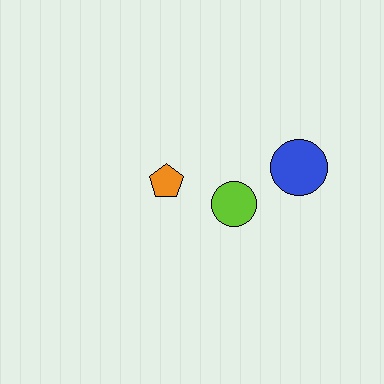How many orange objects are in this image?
There is 1 orange object.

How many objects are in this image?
There are 3 objects.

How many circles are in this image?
There are 2 circles.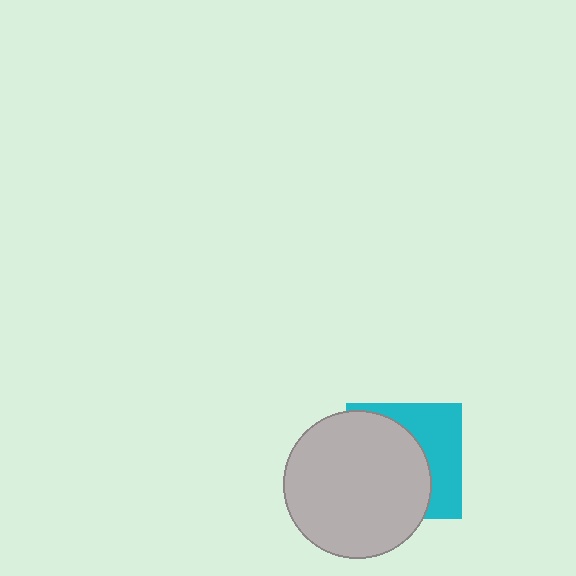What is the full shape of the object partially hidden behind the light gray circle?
The partially hidden object is a cyan square.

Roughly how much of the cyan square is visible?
A small part of it is visible (roughly 39%).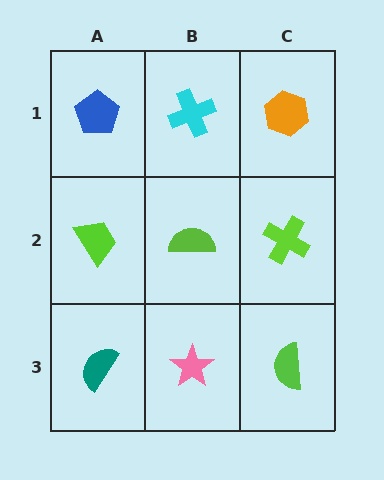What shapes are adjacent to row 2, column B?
A cyan cross (row 1, column B), a pink star (row 3, column B), a lime trapezoid (row 2, column A), a lime cross (row 2, column C).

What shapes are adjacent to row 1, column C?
A lime cross (row 2, column C), a cyan cross (row 1, column B).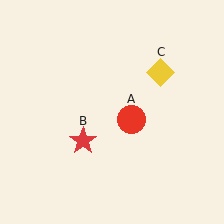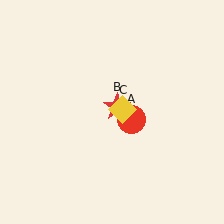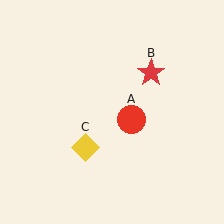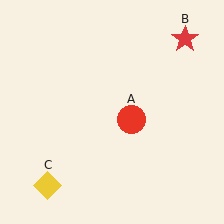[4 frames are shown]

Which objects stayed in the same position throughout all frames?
Red circle (object A) remained stationary.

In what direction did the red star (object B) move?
The red star (object B) moved up and to the right.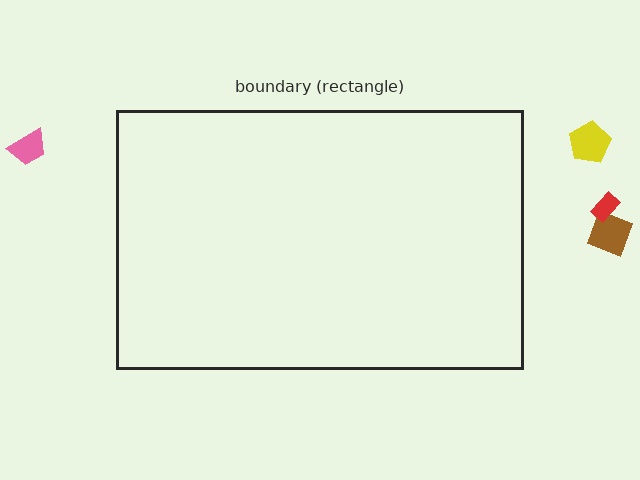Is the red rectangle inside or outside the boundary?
Outside.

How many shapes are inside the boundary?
0 inside, 4 outside.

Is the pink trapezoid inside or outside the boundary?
Outside.